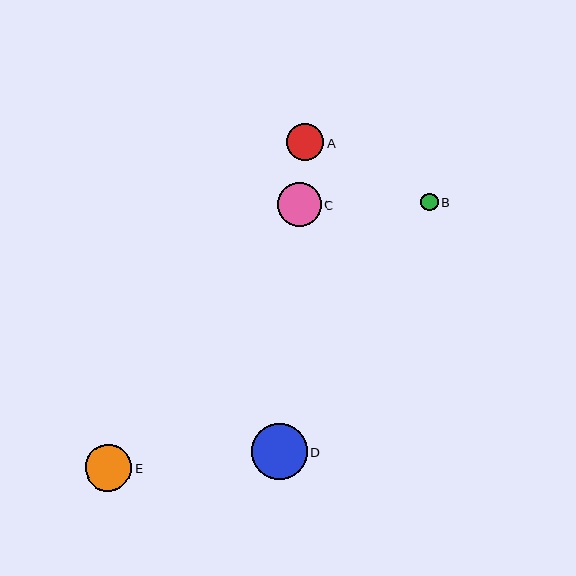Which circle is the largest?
Circle D is the largest with a size of approximately 56 pixels.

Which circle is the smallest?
Circle B is the smallest with a size of approximately 17 pixels.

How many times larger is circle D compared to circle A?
Circle D is approximately 1.5 times the size of circle A.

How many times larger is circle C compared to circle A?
Circle C is approximately 1.2 times the size of circle A.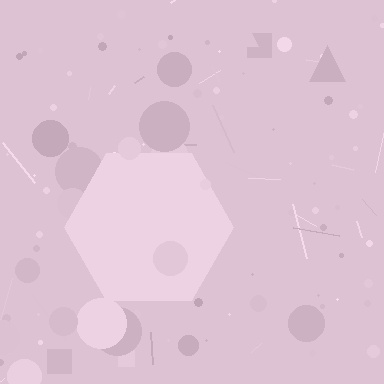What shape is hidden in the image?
A hexagon is hidden in the image.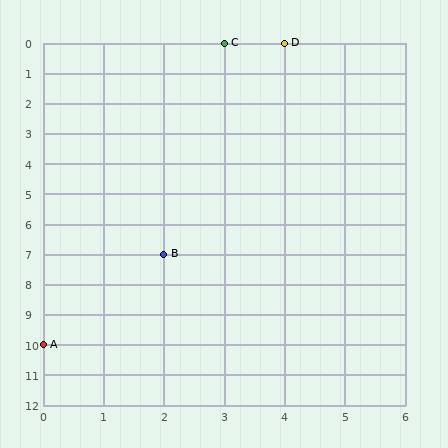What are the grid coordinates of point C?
Point C is at grid coordinates (3, 0).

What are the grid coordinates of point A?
Point A is at grid coordinates (0, 10).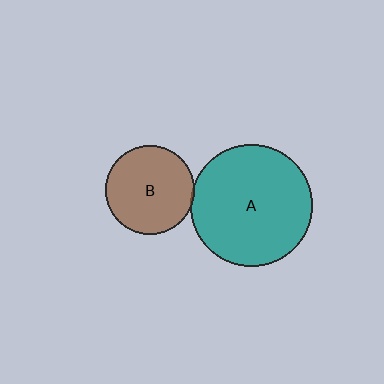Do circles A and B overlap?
Yes.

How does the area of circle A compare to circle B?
Approximately 1.9 times.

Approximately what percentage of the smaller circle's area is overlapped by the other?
Approximately 5%.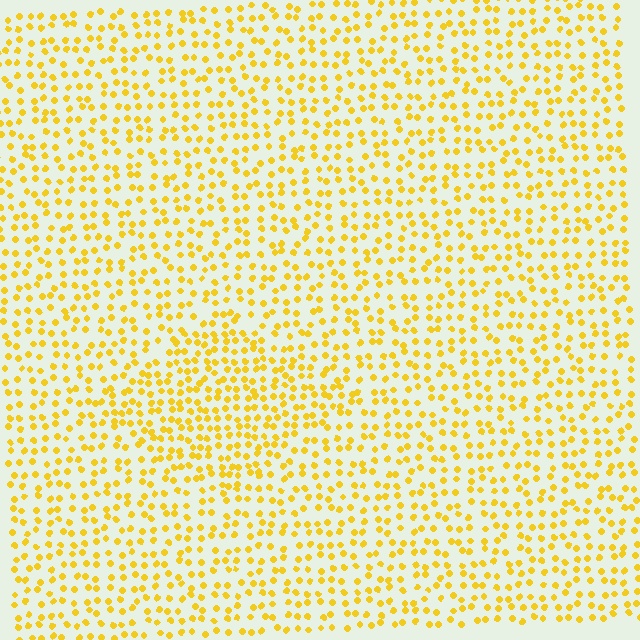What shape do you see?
I see a diamond.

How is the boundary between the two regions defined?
The boundary is defined by a change in element density (approximately 1.5x ratio). All elements are the same color, size, and shape.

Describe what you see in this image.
The image contains small yellow elements arranged at two different densities. A diamond-shaped region is visible where the elements are more densely packed than the surrounding area.